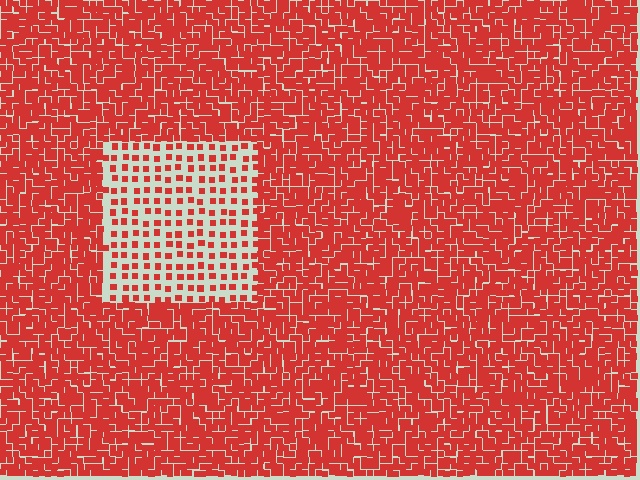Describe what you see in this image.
The image contains small red elements arranged at two different densities. A rectangle-shaped region is visible where the elements are less densely packed than the surrounding area.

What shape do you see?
I see a rectangle.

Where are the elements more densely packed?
The elements are more densely packed outside the rectangle boundary.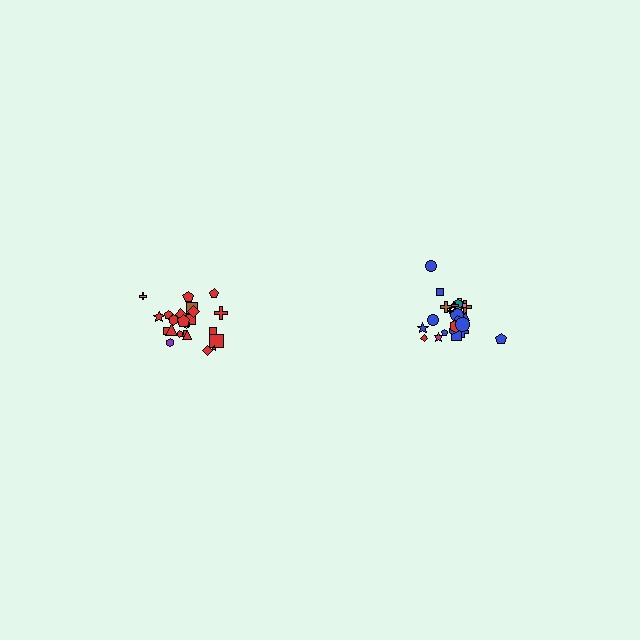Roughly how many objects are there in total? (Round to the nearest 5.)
Roughly 45 objects in total.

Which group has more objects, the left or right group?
The left group.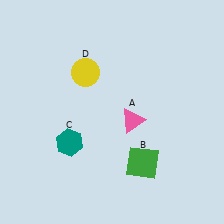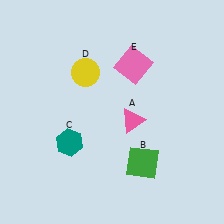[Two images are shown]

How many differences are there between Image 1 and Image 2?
There is 1 difference between the two images.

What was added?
A pink square (E) was added in Image 2.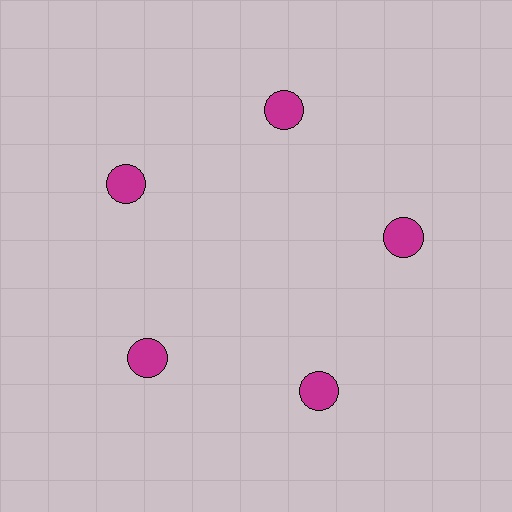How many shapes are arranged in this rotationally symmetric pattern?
There are 5 shapes, arranged in 5 groups of 1.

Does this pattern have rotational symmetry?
Yes, this pattern has 5-fold rotational symmetry. It looks the same after rotating 72 degrees around the center.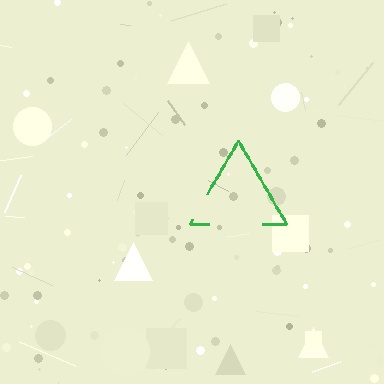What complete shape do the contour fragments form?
The contour fragments form a triangle.